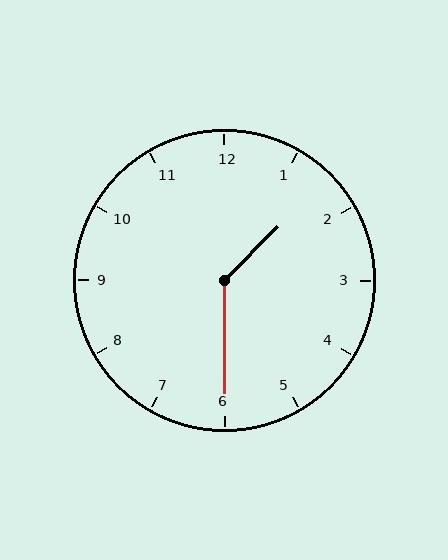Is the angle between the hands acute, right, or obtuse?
It is obtuse.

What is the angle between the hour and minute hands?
Approximately 135 degrees.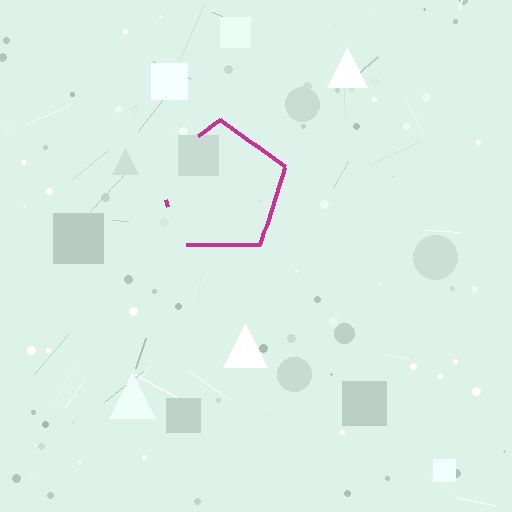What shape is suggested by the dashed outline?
The dashed outline suggests a pentagon.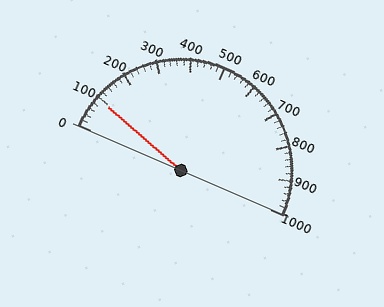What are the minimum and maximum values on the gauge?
The gauge ranges from 0 to 1000.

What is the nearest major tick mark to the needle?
The nearest major tick mark is 100.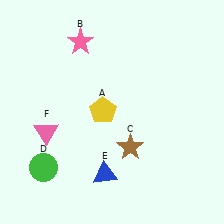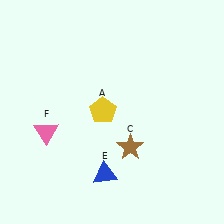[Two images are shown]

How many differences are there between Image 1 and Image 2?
There are 2 differences between the two images.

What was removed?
The green circle (D), the pink star (B) were removed in Image 2.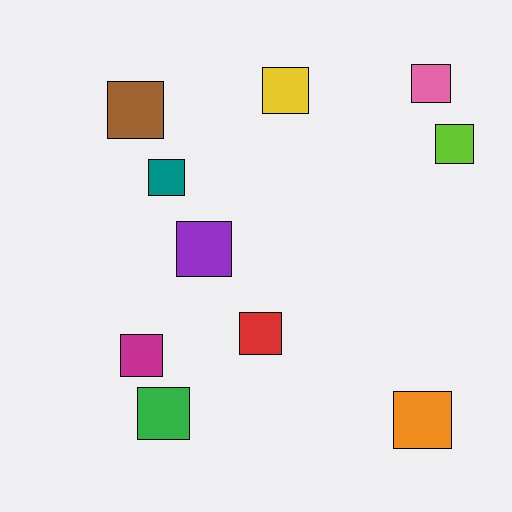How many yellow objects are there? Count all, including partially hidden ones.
There is 1 yellow object.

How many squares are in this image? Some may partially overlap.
There are 10 squares.